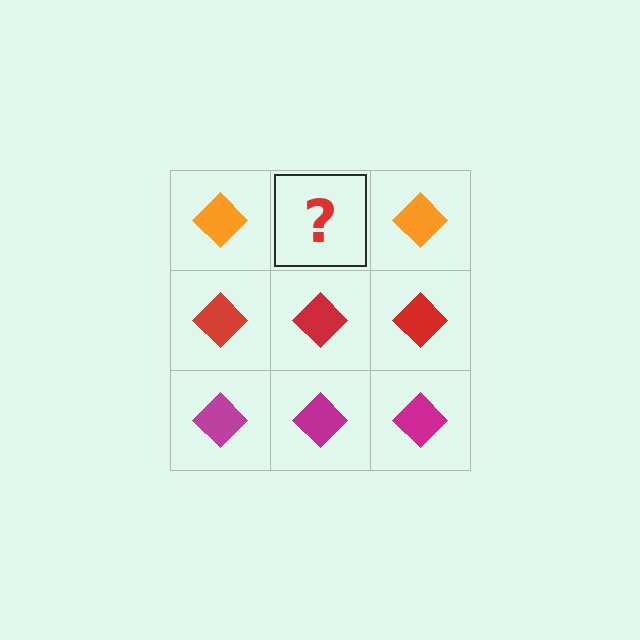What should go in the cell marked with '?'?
The missing cell should contain an orange diamond.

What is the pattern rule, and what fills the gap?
The rule is that each row has a consistent color. The gap should be filled with an orange diamond.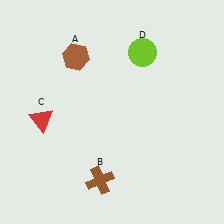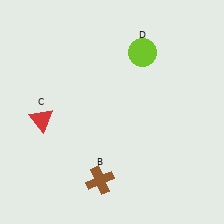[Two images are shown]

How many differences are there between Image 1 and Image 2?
There is 1 difference between the two images.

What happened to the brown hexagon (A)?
The brown hexagon (A) was removed in Image 2. It was in the top-left area of Image 1.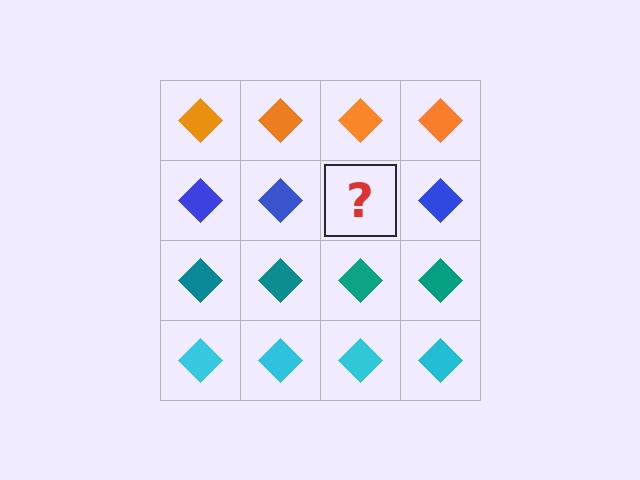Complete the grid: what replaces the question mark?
The question mark should be replaced with a blue diamond.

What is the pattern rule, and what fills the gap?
The rule is that each row has a consistent color. The gap should be filled with a blue diamond.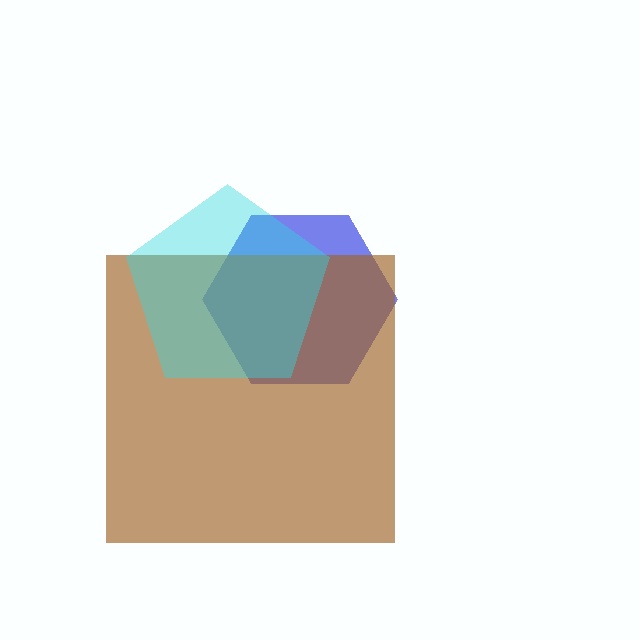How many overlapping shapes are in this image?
There are 3 overlapping shapes in the image.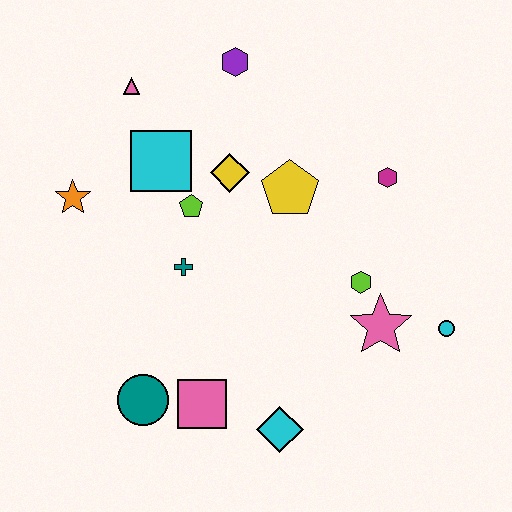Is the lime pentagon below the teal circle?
No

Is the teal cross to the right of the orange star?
Yes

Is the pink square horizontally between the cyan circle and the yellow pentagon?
No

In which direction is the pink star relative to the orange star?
The pink star is to the right of the orange star.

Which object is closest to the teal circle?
The pink square is closest to the teal circle.